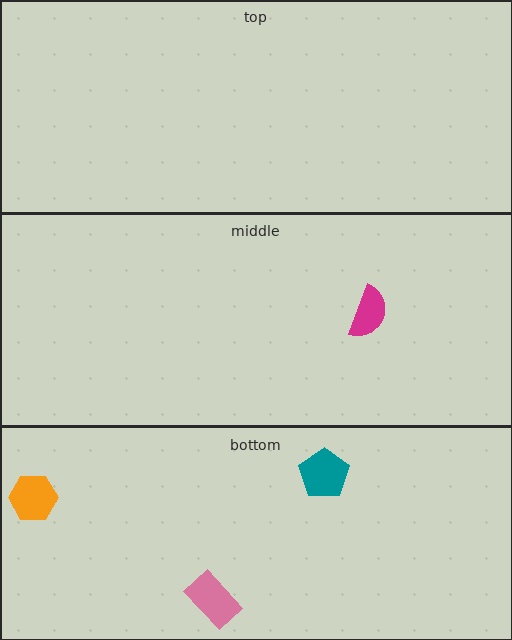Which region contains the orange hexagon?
The bottom region.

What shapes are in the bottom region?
The pink rectangle, the orange hexagon, the teal pentagon.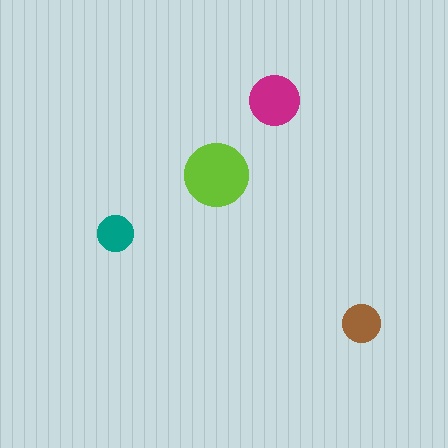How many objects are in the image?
There are 4 objects in the image.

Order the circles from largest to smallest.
the lime one, the magenta one, the brown one, the teal one.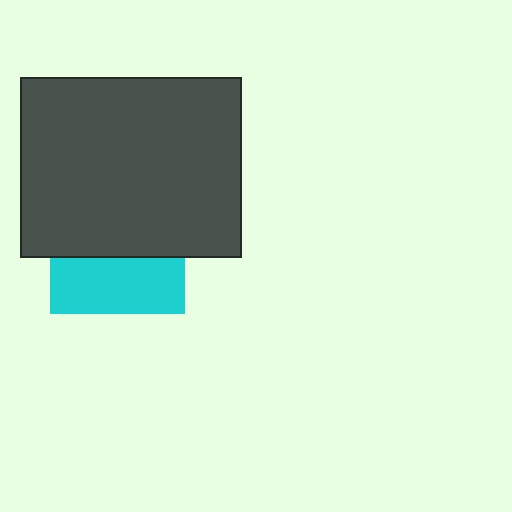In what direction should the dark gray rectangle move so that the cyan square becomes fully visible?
The dark gray rectangle should move up. That is the shortest direction to clear the overlap and leave the cyan square fully visible.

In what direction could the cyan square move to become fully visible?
The cyan square could move down. That would shift it out from behind the dark gray rectangle entirely.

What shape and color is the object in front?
The object in front is a dark gray rectangle.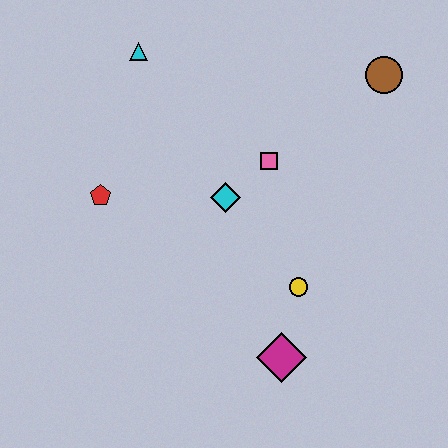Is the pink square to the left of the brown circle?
Yes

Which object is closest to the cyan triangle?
The red pentagon is closest to the cyan triangle.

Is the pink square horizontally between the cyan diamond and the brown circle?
Yes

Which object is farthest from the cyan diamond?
The brown circle is farthest from the cyan diamond.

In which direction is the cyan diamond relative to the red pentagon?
The cyan diamond is to the right of the red pentagon.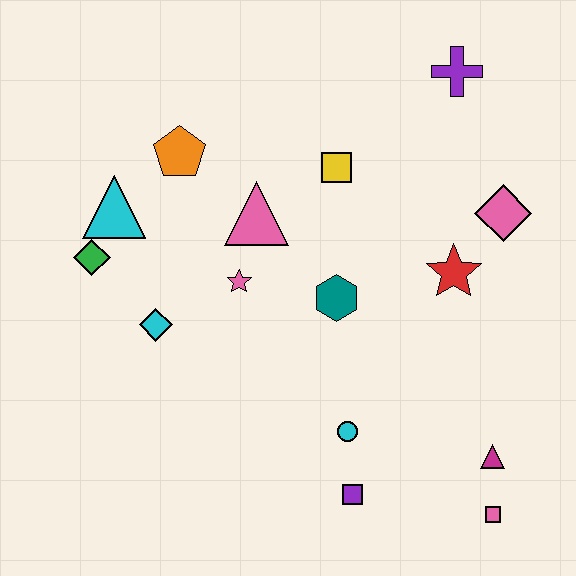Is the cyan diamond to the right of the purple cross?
No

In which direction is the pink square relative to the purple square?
The pink square is to the right of the purple square.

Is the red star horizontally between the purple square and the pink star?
No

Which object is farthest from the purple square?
The purple cross is farthest from the purple square.